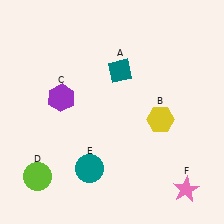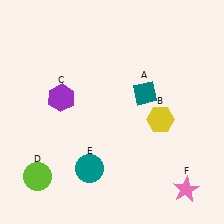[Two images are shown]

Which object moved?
The teal diamond (A) moved right.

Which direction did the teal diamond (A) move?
The teal diamond (A) moved right.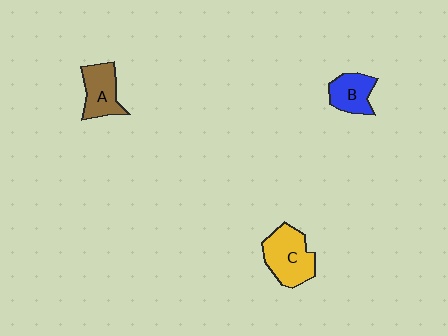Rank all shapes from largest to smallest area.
From largest to smallest: C (yellow), A (brown), B (blue).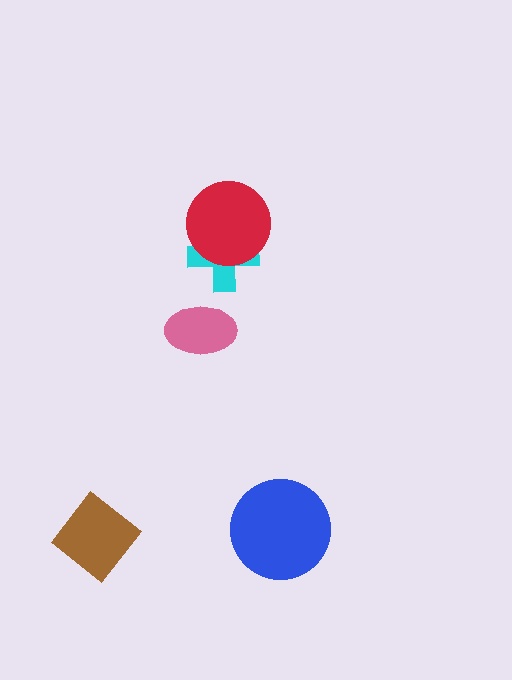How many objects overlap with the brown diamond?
0 objects overlap with the brown diamond.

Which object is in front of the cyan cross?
The red circle is in front of the cyan cross.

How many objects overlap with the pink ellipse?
0 objects overlap with the pink ellipse.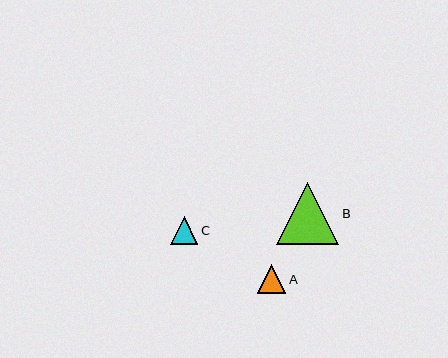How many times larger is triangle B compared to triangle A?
Triangle B is approximately 2.2 times the size of triangle A.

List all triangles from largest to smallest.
From largest to smallest: B, A, C.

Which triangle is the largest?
Triangle B is the largest with a size of approximately 62 pixels.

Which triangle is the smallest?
Triangle C is the smallest with a size of approximately 27 pixels.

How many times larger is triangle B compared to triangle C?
Triangle B is approximately 2.3 times the size of triangle C.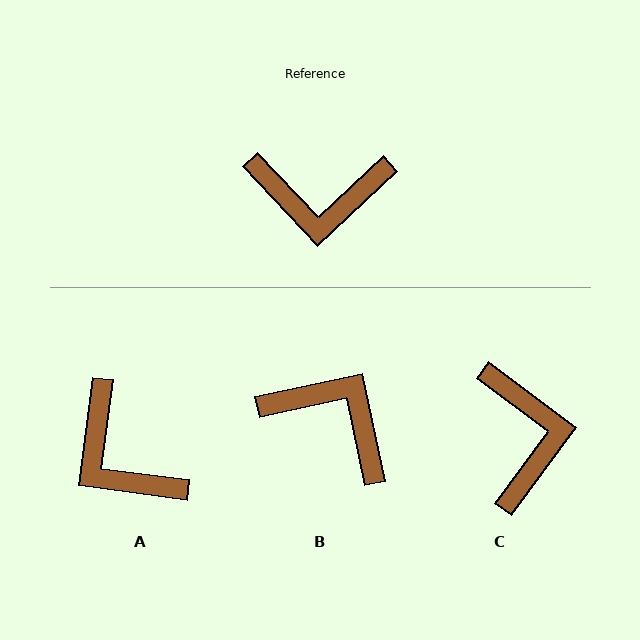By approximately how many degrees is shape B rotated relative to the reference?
Approximately 149 degrees counter-clockwise.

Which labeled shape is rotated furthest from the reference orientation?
B, about 149 degrees away.